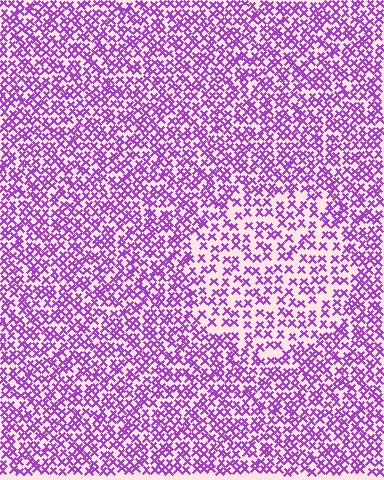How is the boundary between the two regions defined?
The boundary is defined by a change in element density (approximately 1.7x ratio). All elements are the same color, size, and shape.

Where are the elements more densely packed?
The elements are more densely packed outside the circle boundary.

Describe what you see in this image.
The image contains small purple elements arranged at two different densities. A circle-shaped region is visible where the elements are less densely packed than the surrounding area.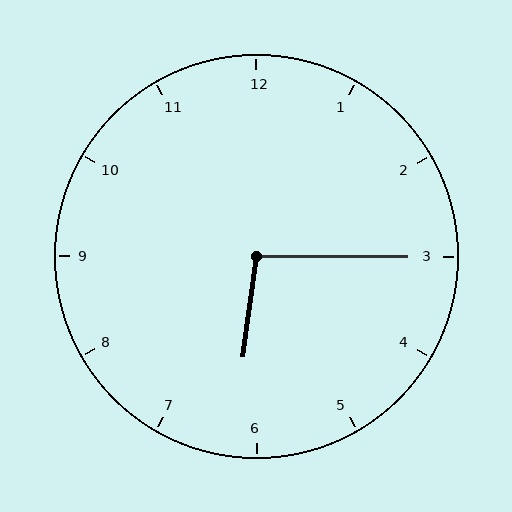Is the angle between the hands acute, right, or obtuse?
It is obtuse.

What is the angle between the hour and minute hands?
Approximately 98 degrees.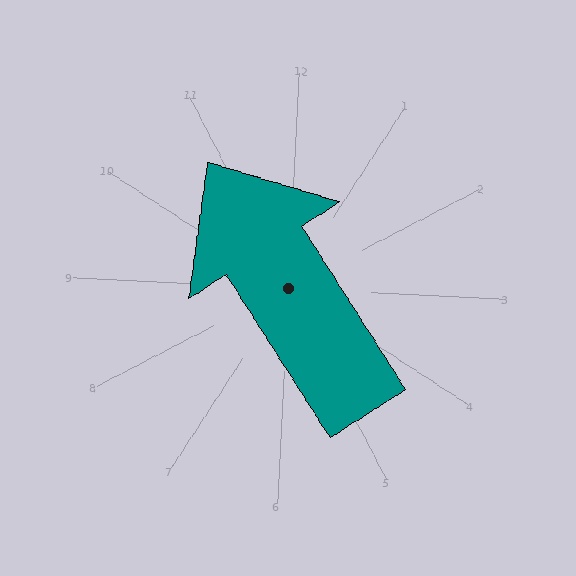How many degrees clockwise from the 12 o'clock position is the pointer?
Approximately 325 degrees.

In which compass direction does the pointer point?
Northwest.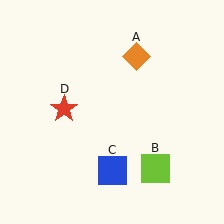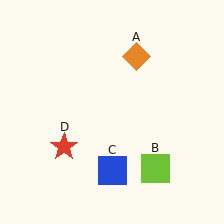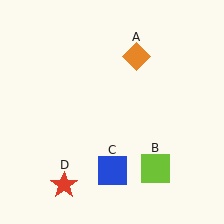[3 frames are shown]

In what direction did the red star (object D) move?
The red star (object D) moved down.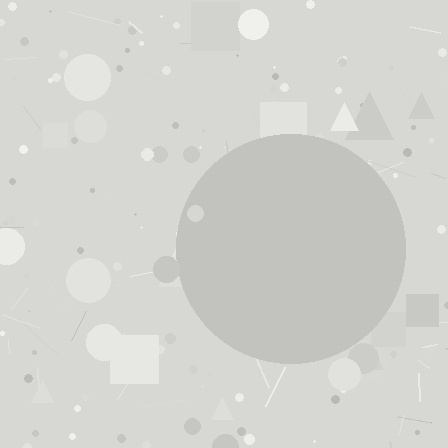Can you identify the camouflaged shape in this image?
The camouflaged shape is a circle.